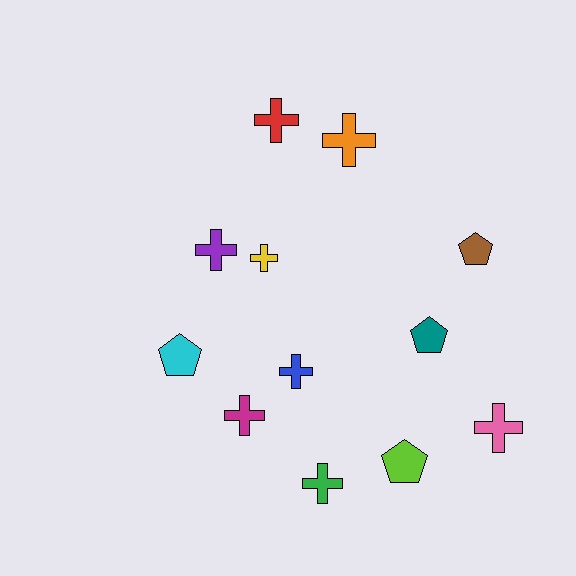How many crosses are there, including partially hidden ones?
There are 8 crosses.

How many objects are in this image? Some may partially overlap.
There are 12 objects.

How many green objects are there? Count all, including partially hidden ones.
There is 1 green object.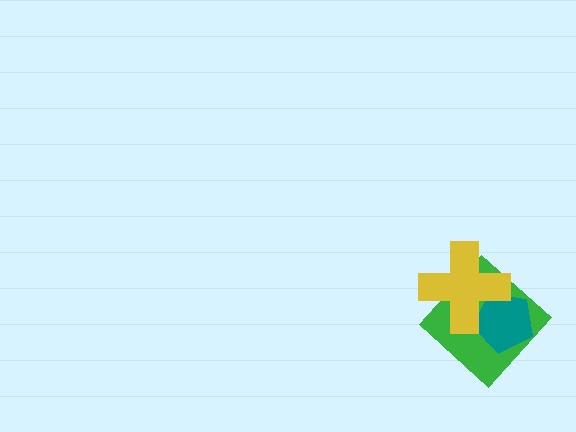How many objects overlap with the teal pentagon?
2 objects overlap with the teal pentagon.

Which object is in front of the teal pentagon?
The yellow cross is in front of the teal pentagon.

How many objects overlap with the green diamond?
2 objects overlap with the green diamond.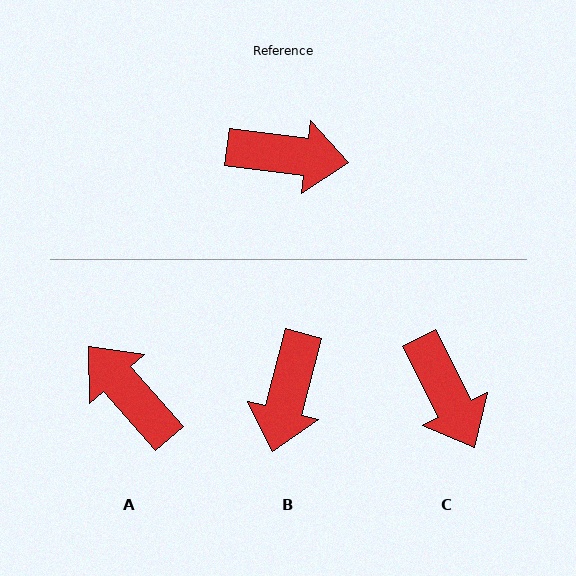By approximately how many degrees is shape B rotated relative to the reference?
Approximately 97 degrees clockwise.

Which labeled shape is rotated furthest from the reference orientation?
A, about 139 degrees away.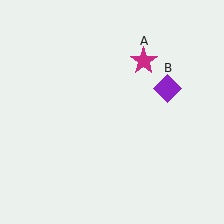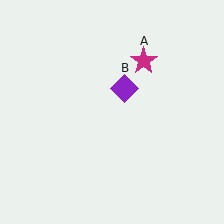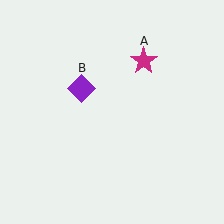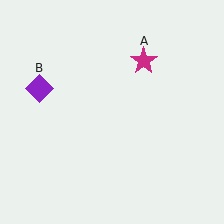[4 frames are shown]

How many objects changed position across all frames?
1 object changed position: purple diamond (object B).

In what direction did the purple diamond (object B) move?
The purple diamond (object B) moved left.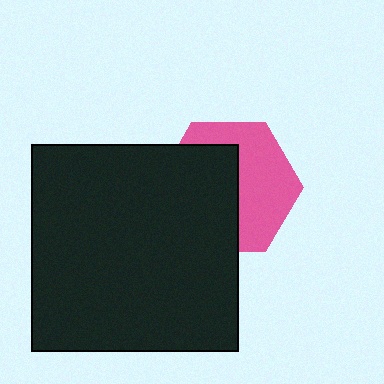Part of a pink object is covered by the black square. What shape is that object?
It is a hexagon.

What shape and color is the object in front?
The object in front is a black square.